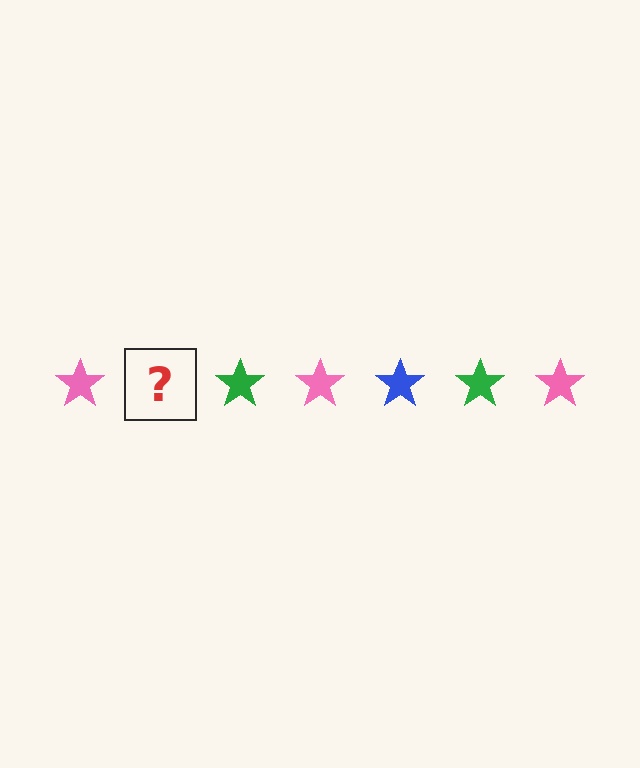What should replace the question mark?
The question mark should be replaced with a blue star.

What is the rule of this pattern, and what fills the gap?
The rule is that the pattern cycles through pink, blue, green stars. The gap should be filled with a blue star.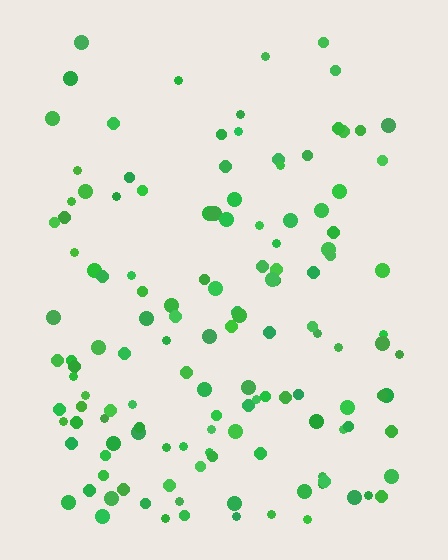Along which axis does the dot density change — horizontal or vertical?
Vertical.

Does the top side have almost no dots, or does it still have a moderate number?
Still a moderate number, just noticeably fewer than the bottom.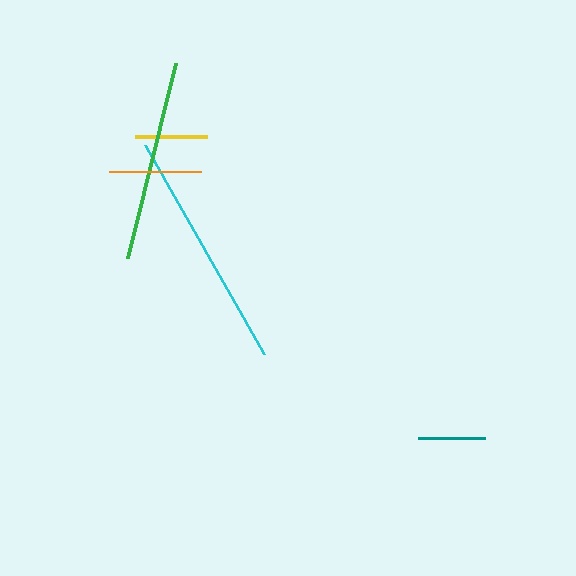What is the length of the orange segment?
The orange segment is approximately 93 pixels long.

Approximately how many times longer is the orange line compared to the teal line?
The orange line is approximately 1.4 times the length of the teal line.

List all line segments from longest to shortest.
From longest to shortest: cyan, green, orange, yellow, teal.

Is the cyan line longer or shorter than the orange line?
The cyan line is longer than the orange line.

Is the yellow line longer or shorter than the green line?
The green line is longer than the yellow line.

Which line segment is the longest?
The cyan line is the longest at approximately 241 pixels.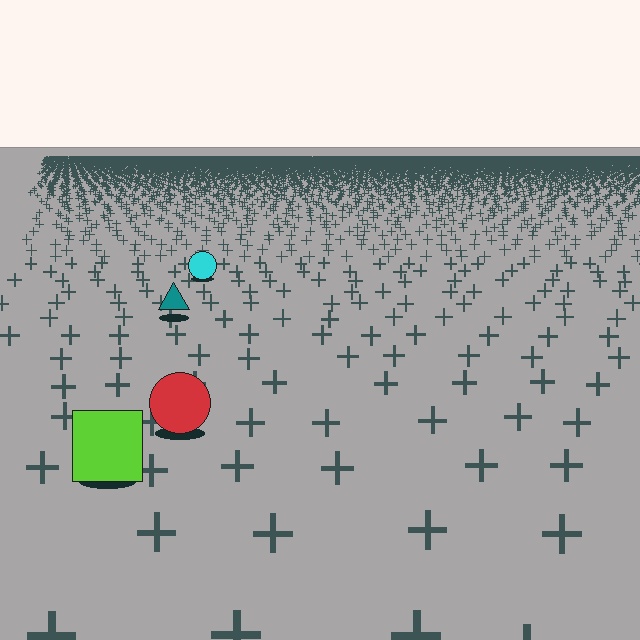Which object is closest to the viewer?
The lime square is closest. The texture marks near it are larger and more spread out.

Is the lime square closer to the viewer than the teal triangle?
Yes. The lime square is closer — you can tell from the texture gradient: the ground texture is coarser near it.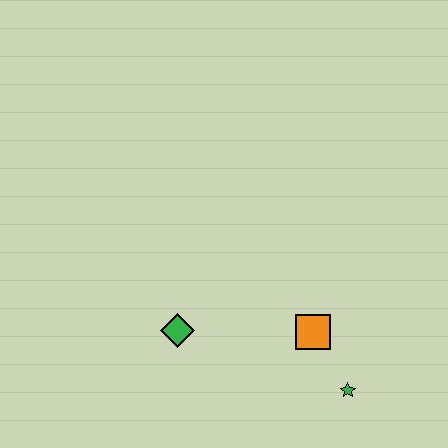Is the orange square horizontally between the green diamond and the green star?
Yes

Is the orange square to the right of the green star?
No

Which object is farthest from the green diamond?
The green star is farthest from the green diamond.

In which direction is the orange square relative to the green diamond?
The orange square is to the right of the green diamond.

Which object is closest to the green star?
The orange square is closest to the green star.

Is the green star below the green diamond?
Yes